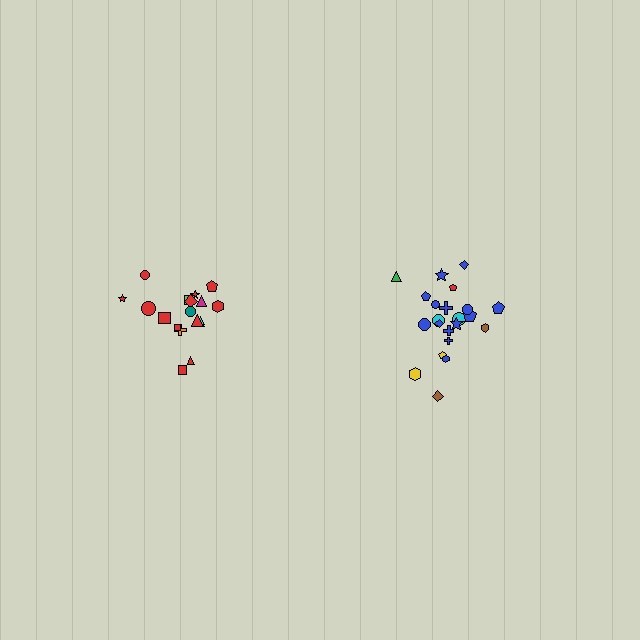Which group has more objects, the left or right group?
The right group.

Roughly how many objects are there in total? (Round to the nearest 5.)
Roughly 40 objects in total.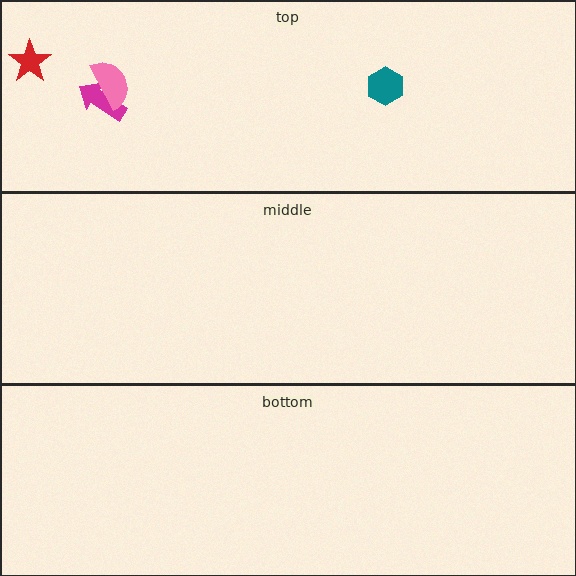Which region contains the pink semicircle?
The top region.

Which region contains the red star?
The top region.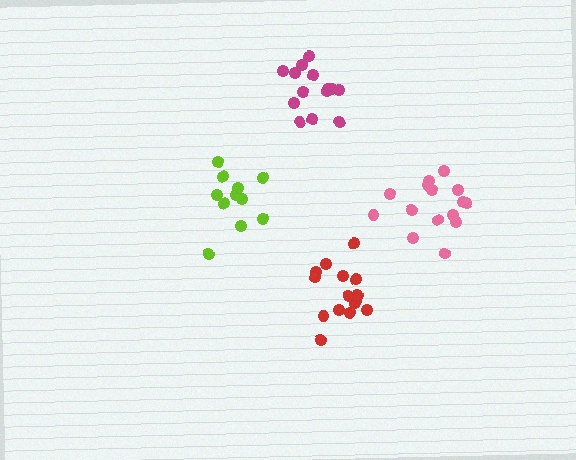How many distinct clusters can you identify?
There are 4 distinct clusters.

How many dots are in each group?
Group 1: 11 dots, Group 2: 15 dots, Group 3: 15 dots, Group 4: 14 dots (55 total).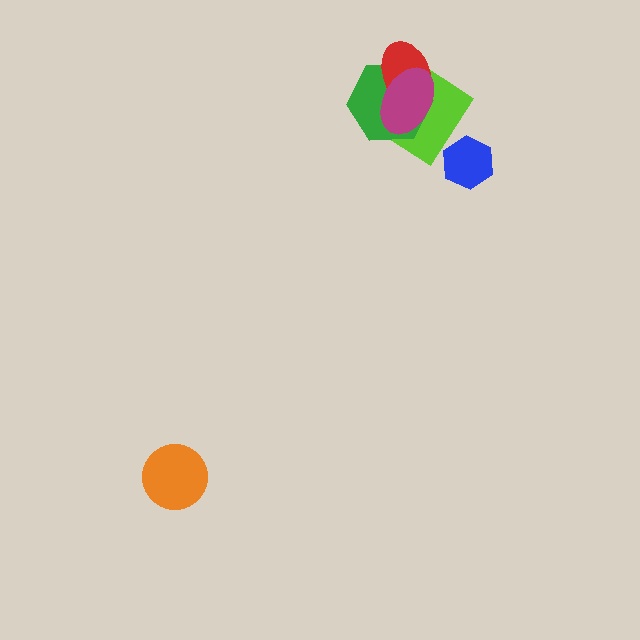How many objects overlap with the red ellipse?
3 objects overlap with the red ellipse.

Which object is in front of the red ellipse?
The magenta ellipse is in front of the red ellipse.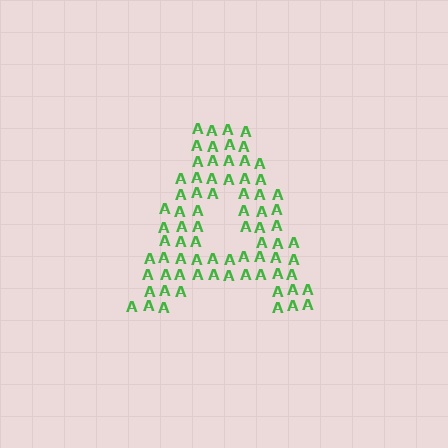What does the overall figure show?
The overall figure shows the letter A.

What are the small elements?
The small elements are letter A's.